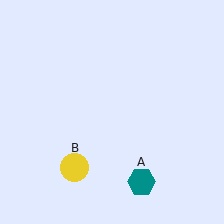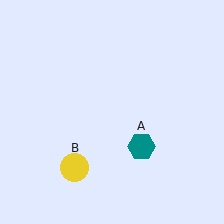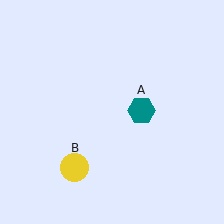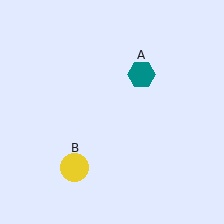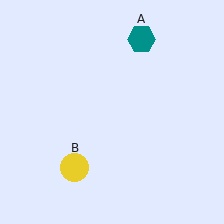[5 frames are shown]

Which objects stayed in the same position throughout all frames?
Yellow circle (object B) remained stationary.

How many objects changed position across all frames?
1 object changed position: teal hexagon (object A).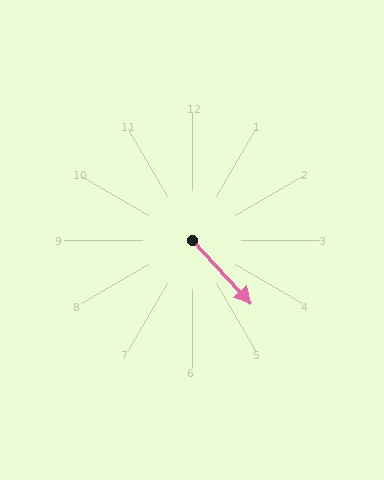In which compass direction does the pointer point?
Southeast.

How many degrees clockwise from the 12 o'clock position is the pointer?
Approximately 137 degrees.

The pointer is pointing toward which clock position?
Roughly 5 o'clock.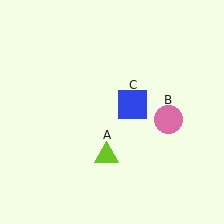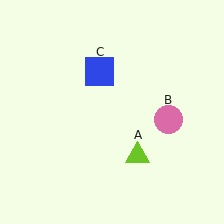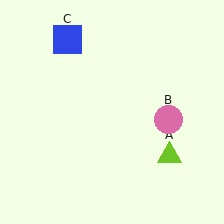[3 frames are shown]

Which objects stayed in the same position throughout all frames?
Pink circle (object B) remained stationary.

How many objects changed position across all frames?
2 objects changed position: lime triangle (object A), blue square (object C).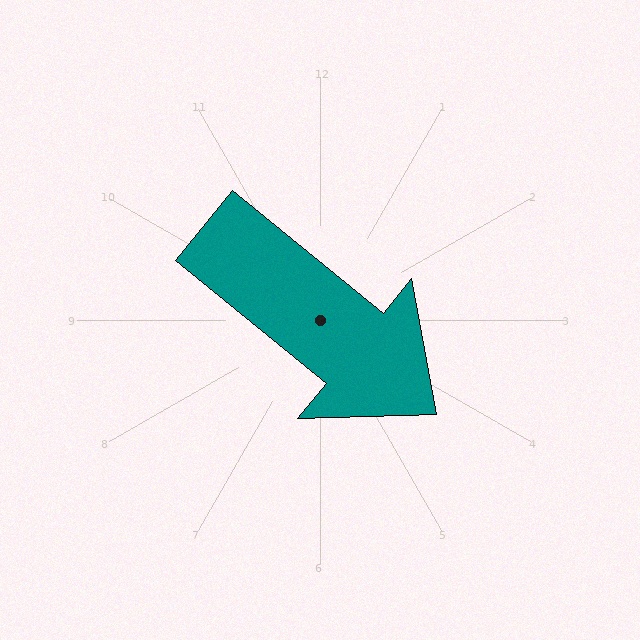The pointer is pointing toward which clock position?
Roughly 4 o'clock.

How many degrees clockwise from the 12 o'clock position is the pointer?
Approximately 129 degrees.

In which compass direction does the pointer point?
Southeast.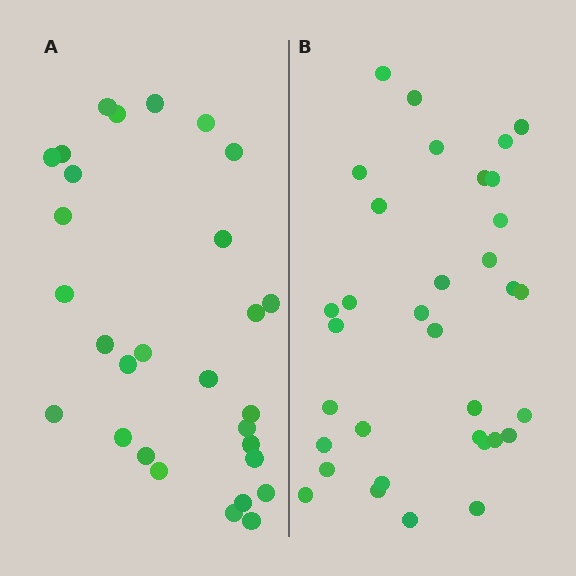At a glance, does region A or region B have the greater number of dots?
Region B (the right region) has more dots.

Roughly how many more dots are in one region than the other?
Region B has about 5 more dots than region A.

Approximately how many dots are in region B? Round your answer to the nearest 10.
About 30 dots. (The exact count is 34, which rounds to 30.)